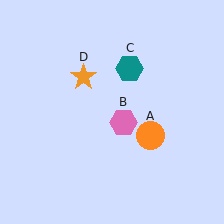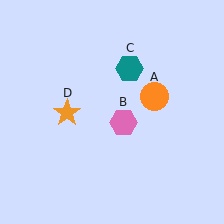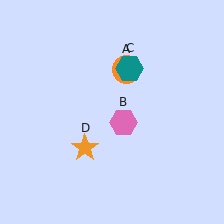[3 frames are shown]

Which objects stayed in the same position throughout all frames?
Pink hexagon (object B) and teal hexagon (object C) remained stationary.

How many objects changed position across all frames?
2 objects changed position: orange circle (object A), orange star (object D).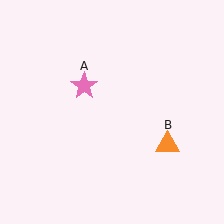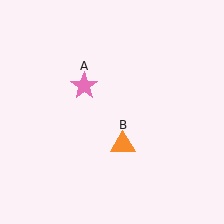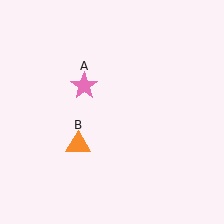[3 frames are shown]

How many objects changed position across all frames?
1 object changed position: orange triangle (object B).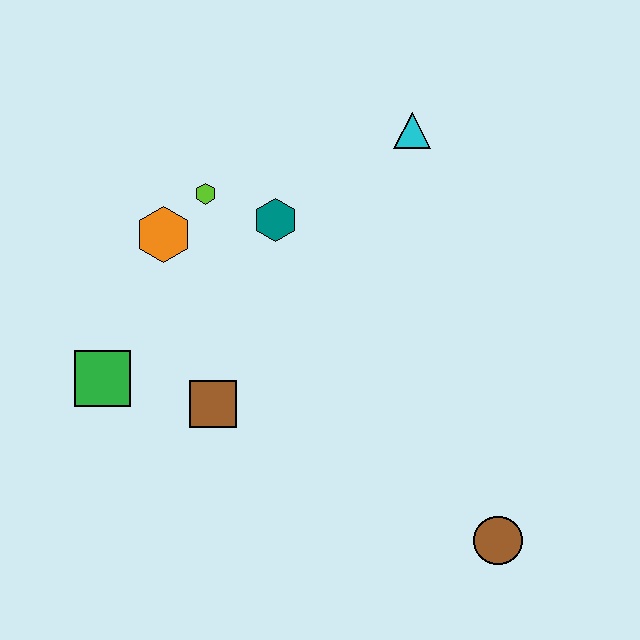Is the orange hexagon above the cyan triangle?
No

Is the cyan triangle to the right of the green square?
Yes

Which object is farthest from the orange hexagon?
The brown circle is farthest from the orange hexagon.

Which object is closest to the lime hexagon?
The orange hexagon is closest to the lime hexagon.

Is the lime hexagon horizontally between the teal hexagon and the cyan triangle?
No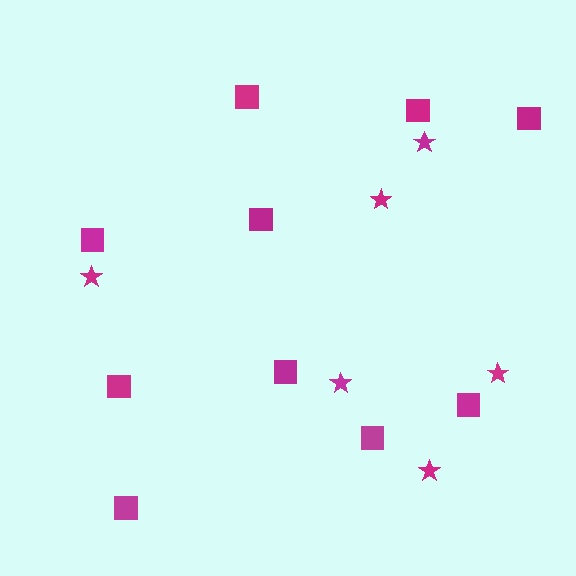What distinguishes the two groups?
There are 2 groups: one group of stars (6) and one group of squares (10).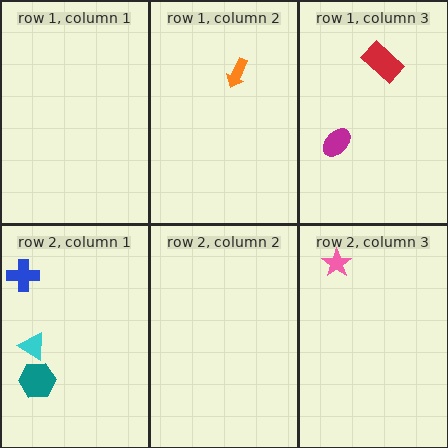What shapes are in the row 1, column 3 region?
The red rectangle, the magenta ellipse.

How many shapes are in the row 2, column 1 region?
3.